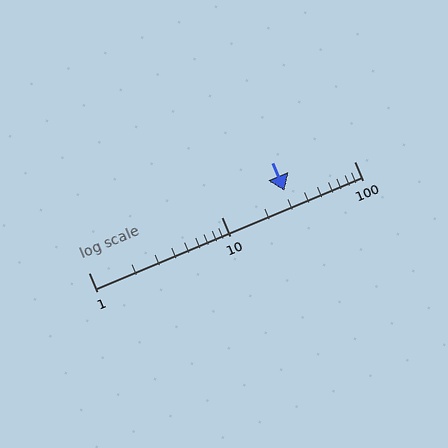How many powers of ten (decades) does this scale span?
The scale spans 2 decades, from 1 to 100.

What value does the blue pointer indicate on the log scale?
The pointer indicates approximately 30.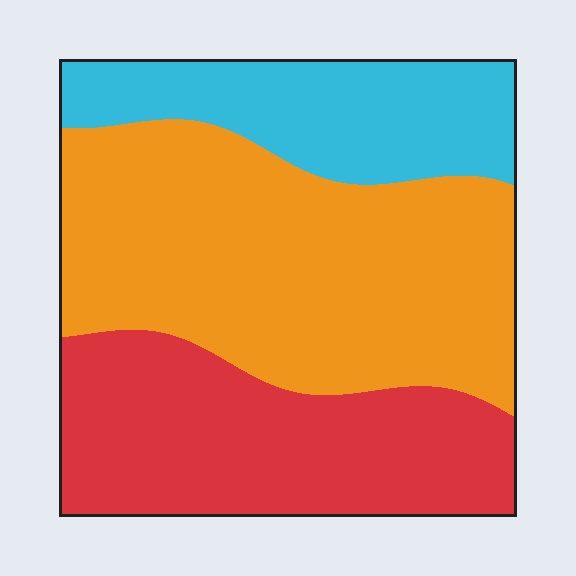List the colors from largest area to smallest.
From largest to smallest: orange, red, cyan.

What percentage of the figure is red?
Red covers around 30% of the figure.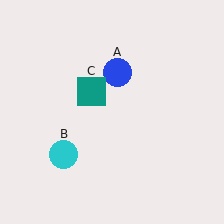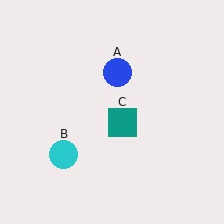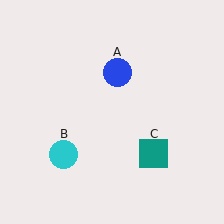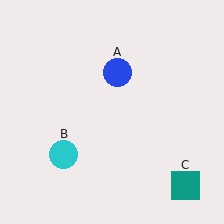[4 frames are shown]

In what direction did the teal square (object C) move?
The teal square (object C) moved down and to the right.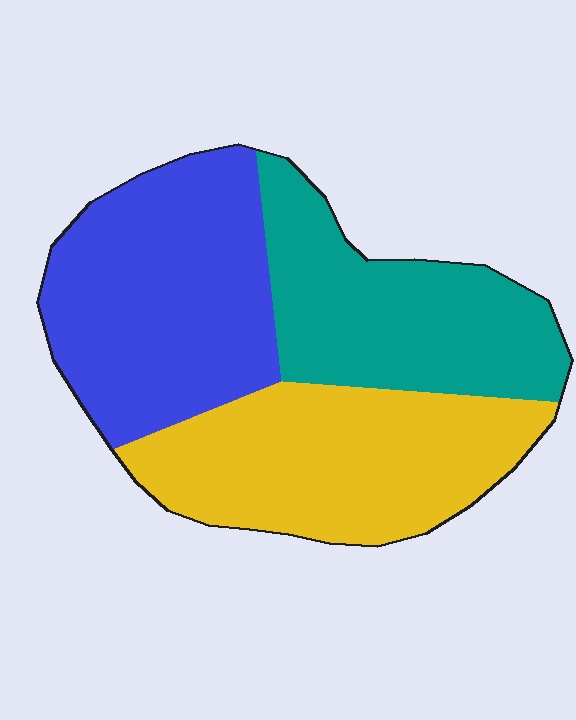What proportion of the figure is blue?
Blue covers about 35% of the figure.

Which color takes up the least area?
Teal, at roughly 30%.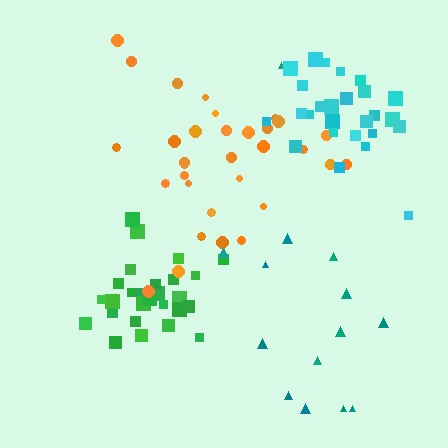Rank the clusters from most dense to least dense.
cyan, green, orange, teal.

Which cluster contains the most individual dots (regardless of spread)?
Orange (32).